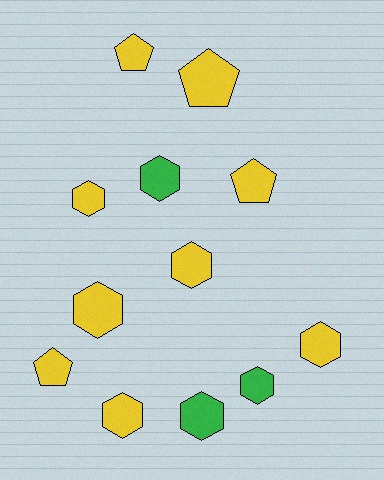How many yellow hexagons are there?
There are 5 yellow hexagons.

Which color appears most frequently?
Yellow, with 9 objects.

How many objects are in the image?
There are 12 objects.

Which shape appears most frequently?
Hexagon, with 8 objects.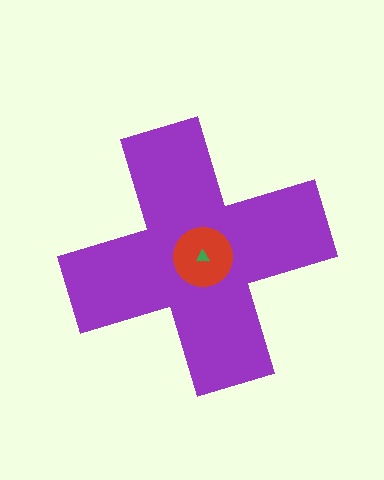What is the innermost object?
The green triangle.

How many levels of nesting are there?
3.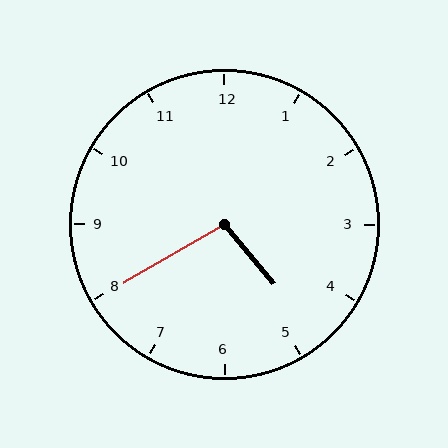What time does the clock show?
4:40.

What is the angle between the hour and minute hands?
Approximately 100 degrees.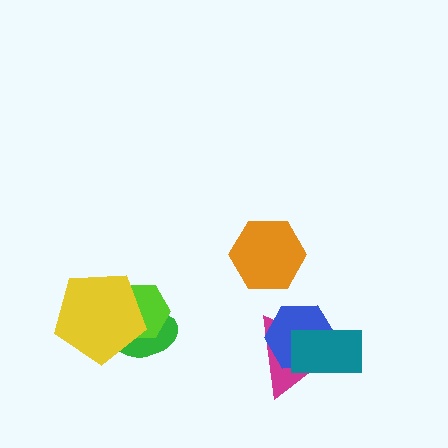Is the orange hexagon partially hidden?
No, no other shape covers it.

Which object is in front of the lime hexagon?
The yellow pentagon is in front of the lime hexagon.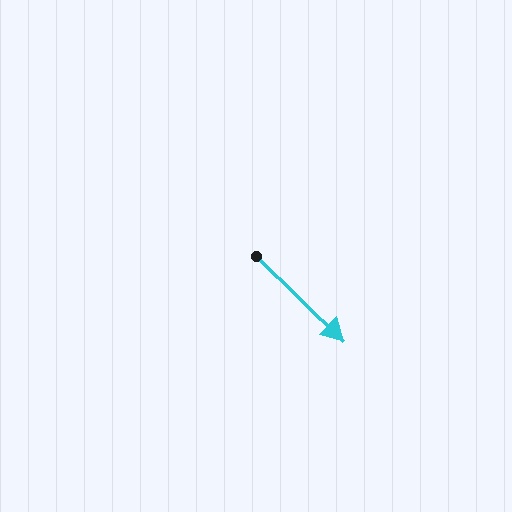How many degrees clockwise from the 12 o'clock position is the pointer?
Approximately 134 degrees.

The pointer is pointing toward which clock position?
Roughly 4 o'clock.